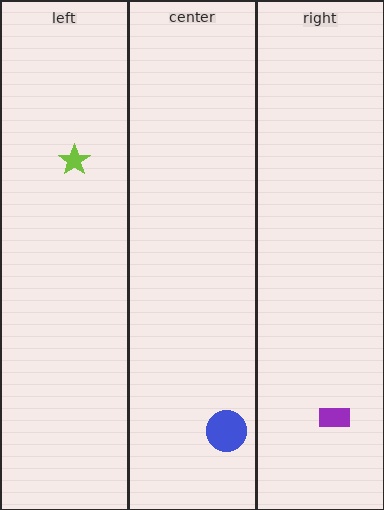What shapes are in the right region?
The purple rectangle.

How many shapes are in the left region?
1.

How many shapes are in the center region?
1.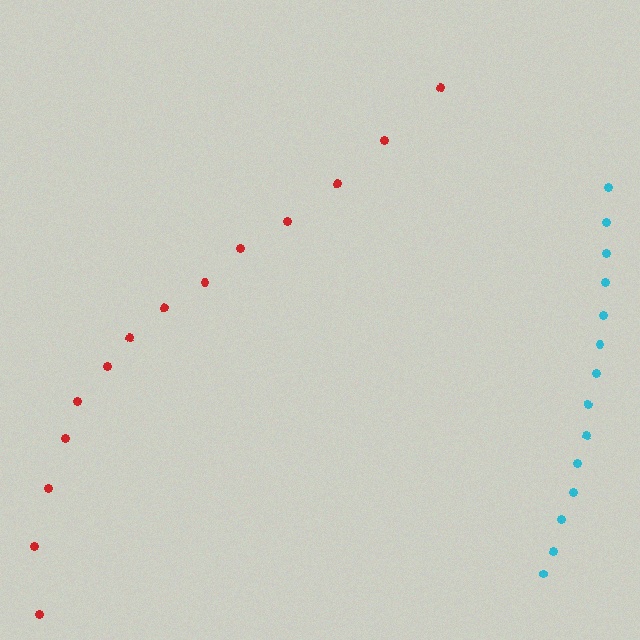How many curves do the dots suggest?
There are 2 distinct paths.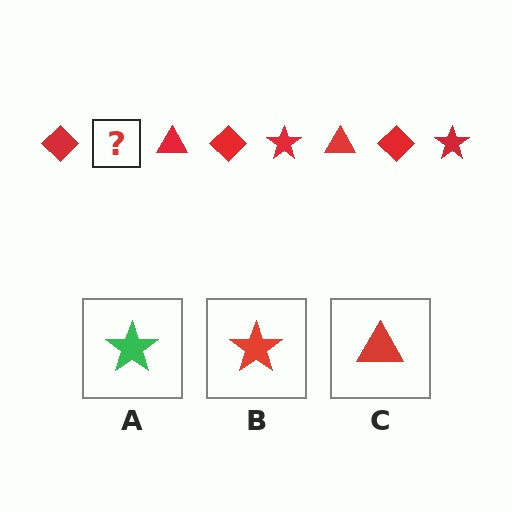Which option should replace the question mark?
Option B.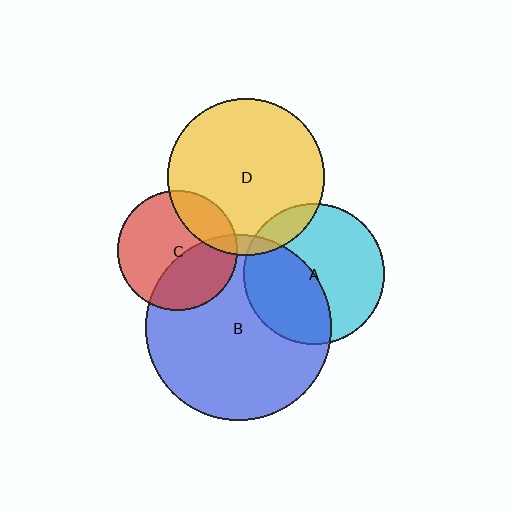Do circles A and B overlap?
Yes.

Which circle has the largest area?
Circle B (blue).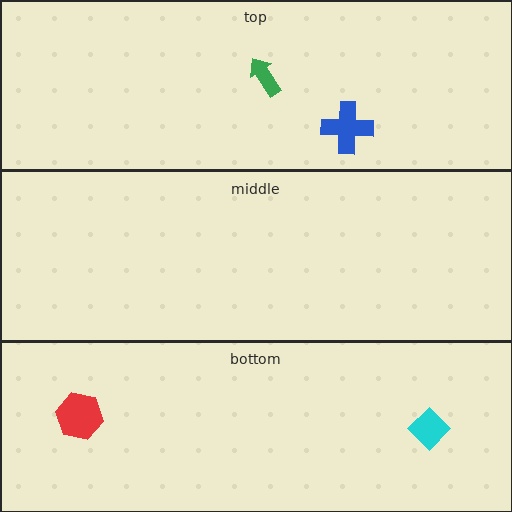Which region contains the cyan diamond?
The bottom region.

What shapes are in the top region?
The blue cross, the green arrow.